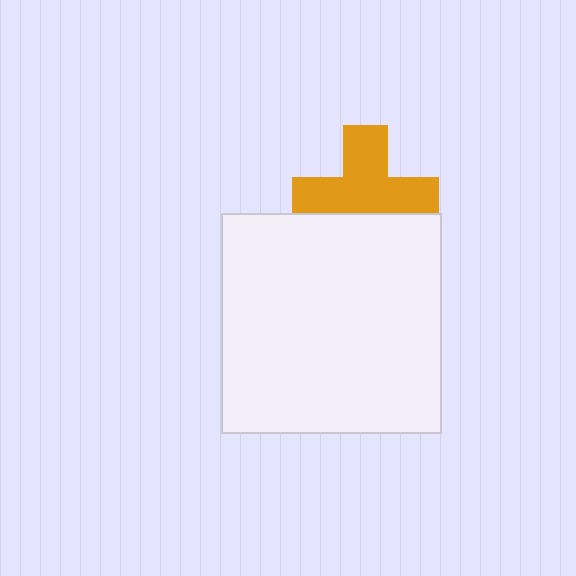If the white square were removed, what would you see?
You would see the complete orange cross.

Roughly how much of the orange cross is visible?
Most of it is visible (roughly 69%).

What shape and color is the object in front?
The object in front is a white square.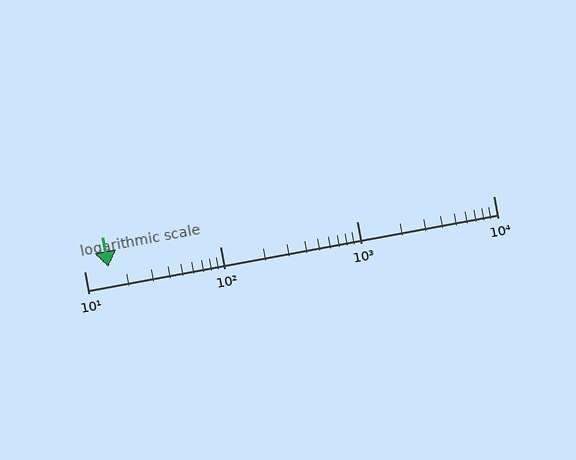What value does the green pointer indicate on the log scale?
The pointer indicates approximately 15.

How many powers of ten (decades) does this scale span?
The scale spans 3 decades, from 10 to 10000.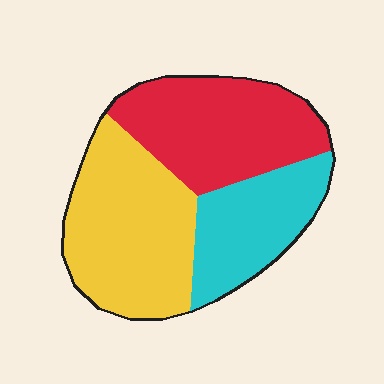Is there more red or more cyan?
Red.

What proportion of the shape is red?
Red takes up about one third (1/3) of the shape.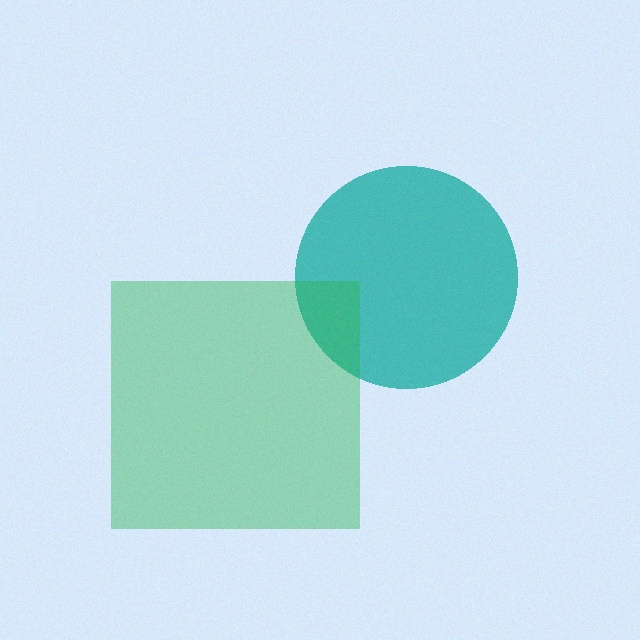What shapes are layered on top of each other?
The layered shapes are: a teal circle, a green square.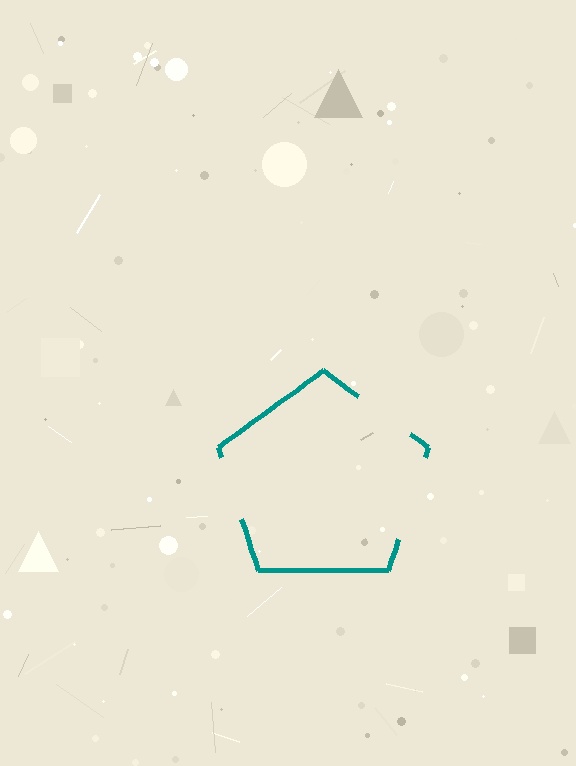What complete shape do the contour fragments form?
The contour fragments form a pentagon.